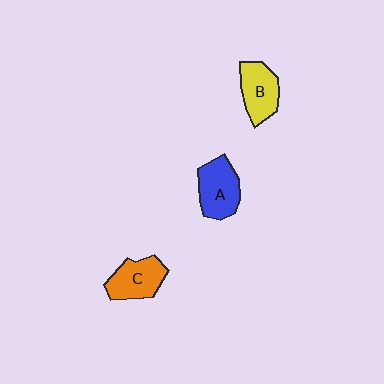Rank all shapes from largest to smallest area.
From largest to smallest: A (blue), C (orange), B (yellow).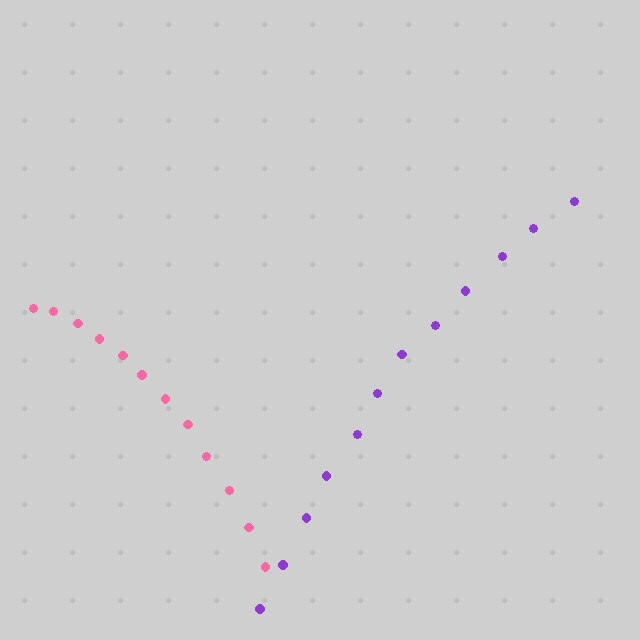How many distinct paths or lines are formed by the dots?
There are 2 distinct paths.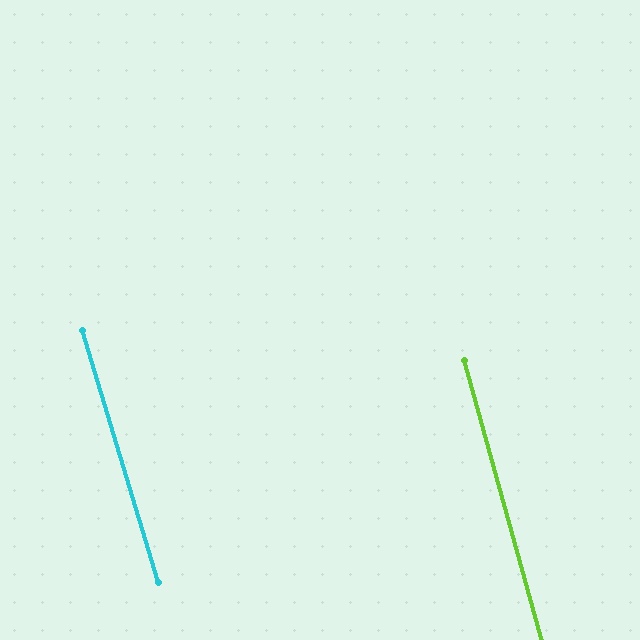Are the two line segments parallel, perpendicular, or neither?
Parallel — their directions differ by only 1.3°.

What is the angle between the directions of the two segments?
Approximately 1 degree.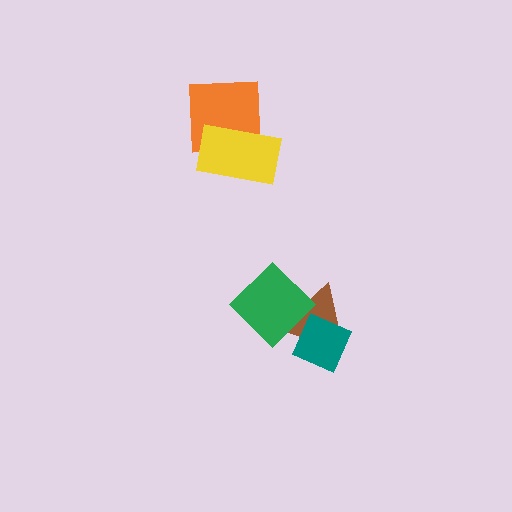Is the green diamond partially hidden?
Yes, it is partially covered by another shape.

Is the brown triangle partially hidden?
Yes, it is partially covered by another shape.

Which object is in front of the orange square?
The yellow rectangle is in front of the orange square.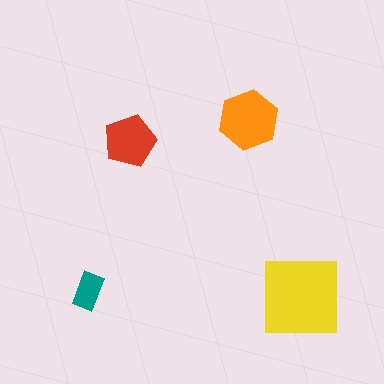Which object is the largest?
The yellow square.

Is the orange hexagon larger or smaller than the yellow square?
Smaller.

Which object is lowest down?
The yellow square is bottommost.